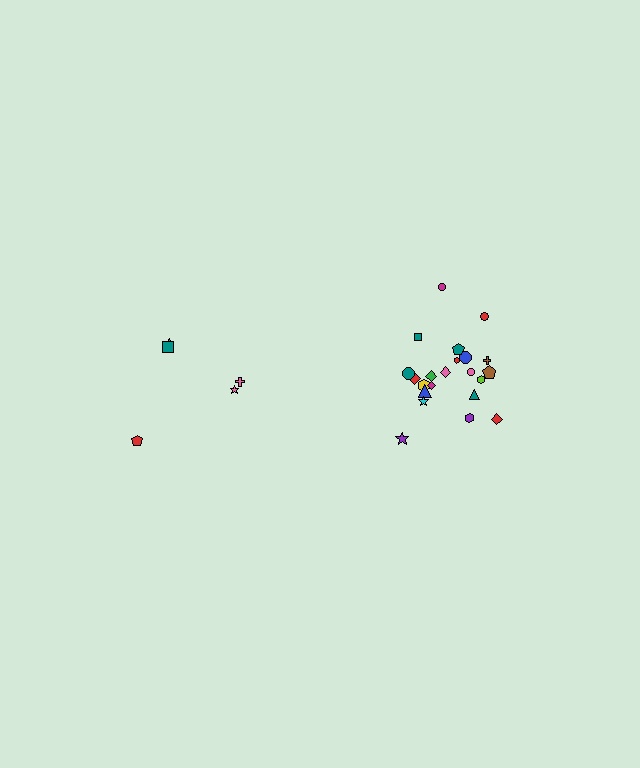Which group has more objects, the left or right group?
The right group.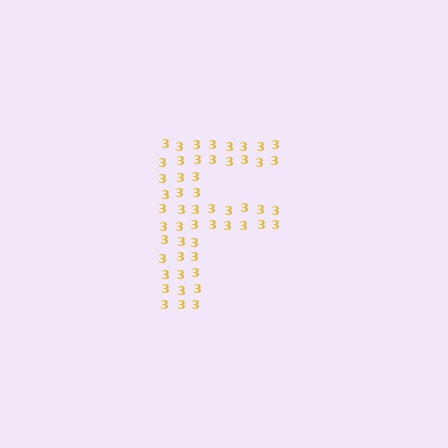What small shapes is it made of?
It is made of small digit 3's.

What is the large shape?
The large shape is the letter F.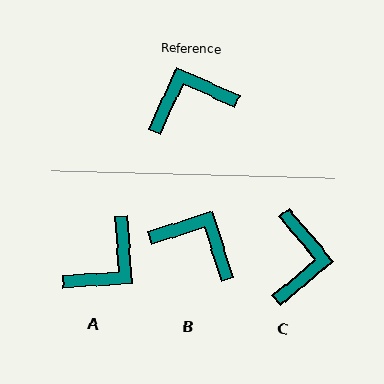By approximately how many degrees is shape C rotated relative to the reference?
Approximately 115 degrees clockwise.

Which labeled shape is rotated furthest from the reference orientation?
A, about 152 degrees away.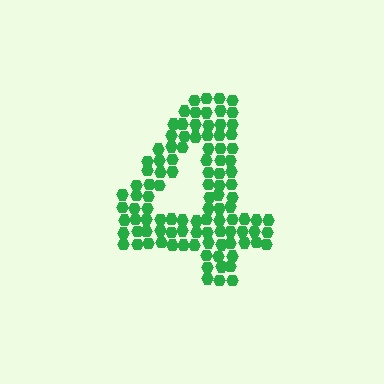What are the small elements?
The small elements are hexagons.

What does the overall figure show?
The overall figure shows the digit 4.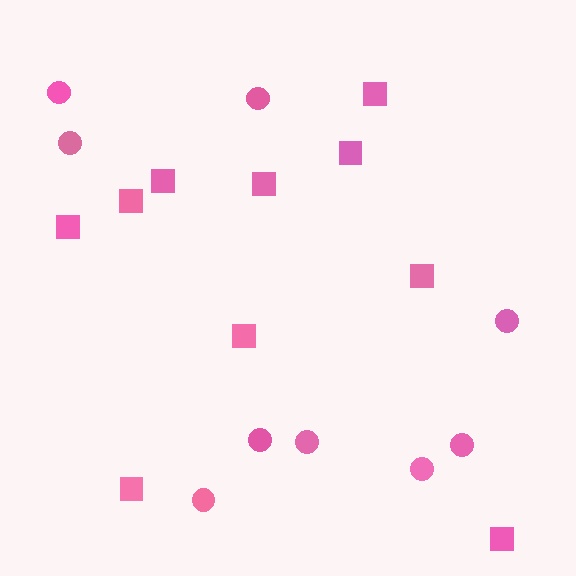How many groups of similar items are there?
There are 2 groups: one group of circles (9) and one group of squares (10).